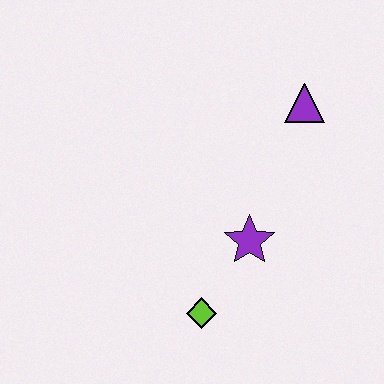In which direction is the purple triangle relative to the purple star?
The purple triangle is above the purple star.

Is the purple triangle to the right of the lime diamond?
Yes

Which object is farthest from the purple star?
The purple triangle is farthest from the purple star.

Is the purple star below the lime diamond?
No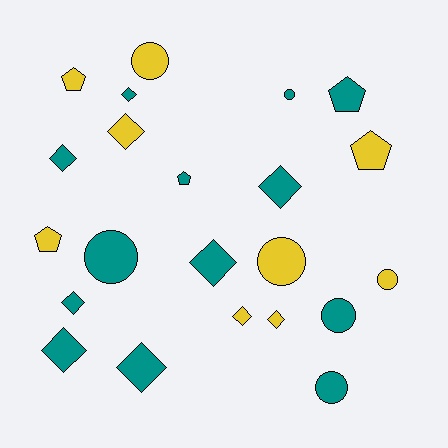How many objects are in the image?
There are 22 objects.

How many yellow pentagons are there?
There are 3 yellow pentagons.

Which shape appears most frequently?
Diamond, with 10 objects.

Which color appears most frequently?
Teal, with 13 objects.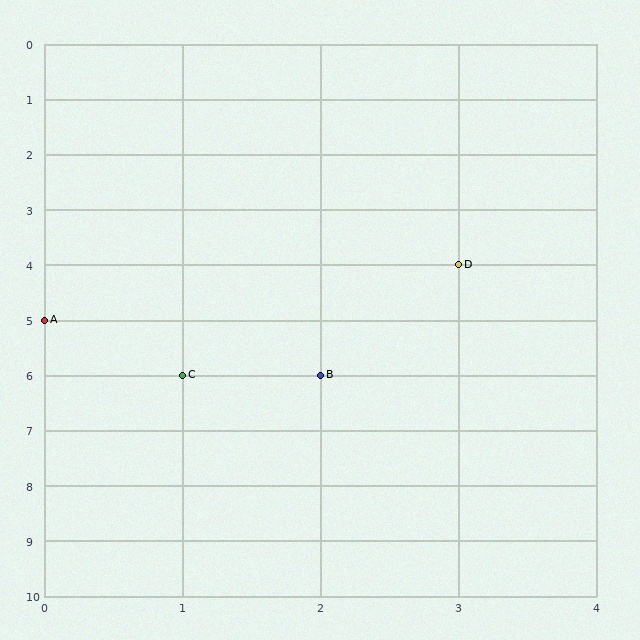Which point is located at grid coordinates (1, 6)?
Point C is at (1, 6).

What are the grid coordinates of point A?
Point A is at grid coordinates (0, 5).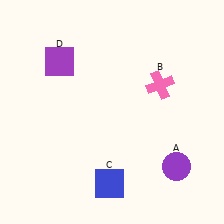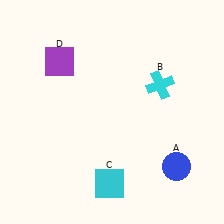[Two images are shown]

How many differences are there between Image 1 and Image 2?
There are 3 differences between the two images.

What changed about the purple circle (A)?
In Image 1, A is purple. In Image 2, it changed to blue.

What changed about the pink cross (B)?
In Image 1, B is pink. In Image 2, it changed to cyan.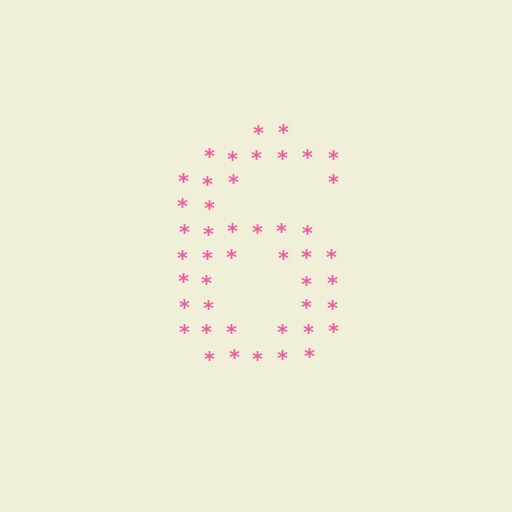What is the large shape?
The large shape is the digit 6.